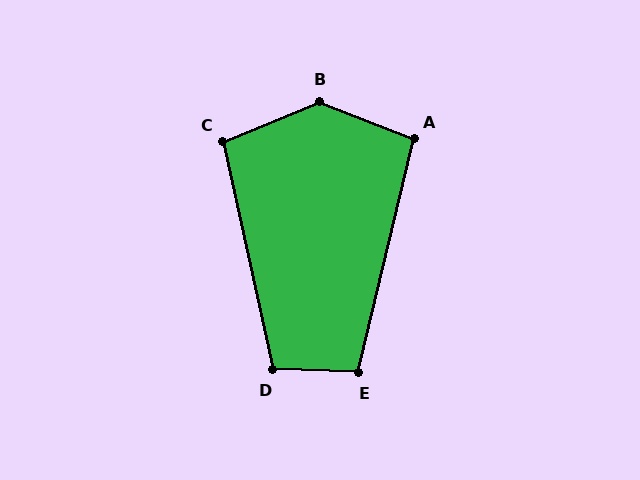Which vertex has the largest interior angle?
B, at approximately 136 degrees.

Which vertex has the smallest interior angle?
A, at approximately 98 degrees.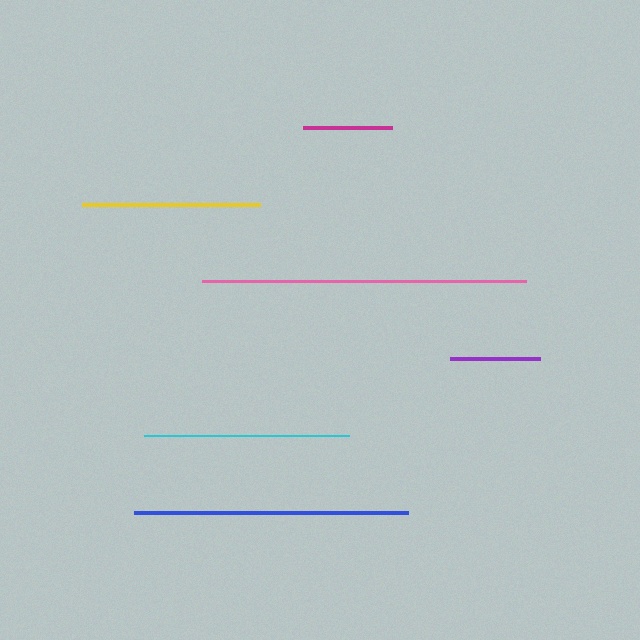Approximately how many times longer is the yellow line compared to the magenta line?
The yellow line is approximately 2.0 times the length of the magenta line.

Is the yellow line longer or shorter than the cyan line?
The cyan line is longer than the yellow line.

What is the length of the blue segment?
The blue segment is approximately 274 pixels long.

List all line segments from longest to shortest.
From longest to shortest: pink, blue, cyan, yellow, purple, magenta.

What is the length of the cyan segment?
The cyan segment is approximately 205 pixels long.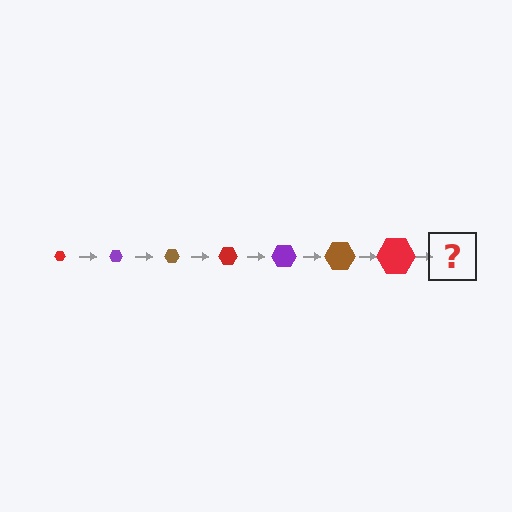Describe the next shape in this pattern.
It should be a purple hexagon, larger than the previous one.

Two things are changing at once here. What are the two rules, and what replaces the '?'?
The two rules are that the hexagon grows larger each step and the color cycles through red, purple, and brown. The '?' should be a purple hexagon, larger than the previous one.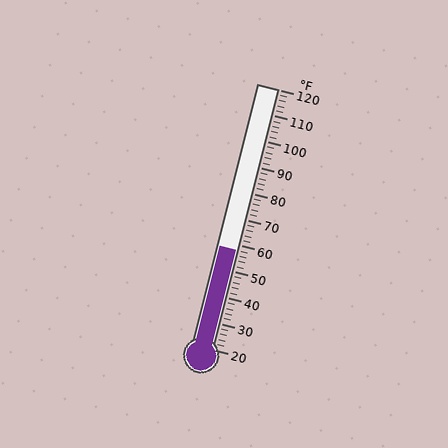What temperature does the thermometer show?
The thermometer shows approximately 58°F.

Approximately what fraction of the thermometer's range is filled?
The thermometer is filled to approximately 40% of its range.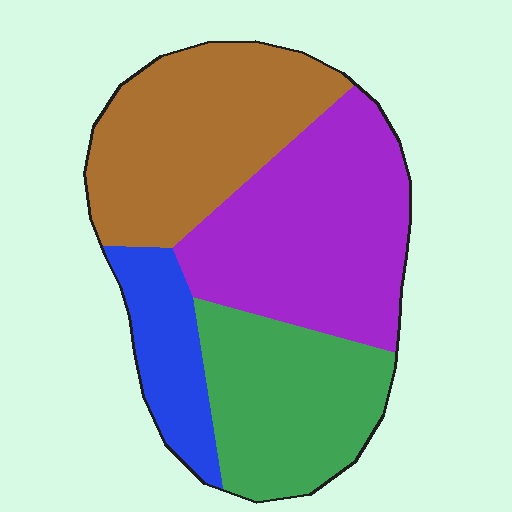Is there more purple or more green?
Purple.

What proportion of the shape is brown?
Brown covers about 30% of the shape.